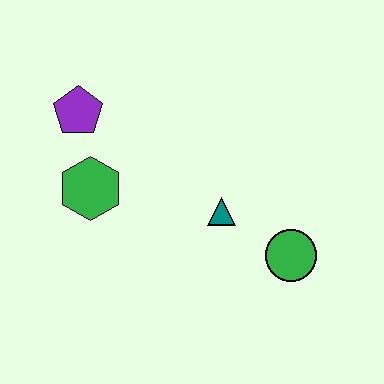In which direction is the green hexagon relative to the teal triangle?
The green hexagon is to the left of the teal triangle.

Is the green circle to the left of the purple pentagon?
No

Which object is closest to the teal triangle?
The green circle is closest to the teal triangle.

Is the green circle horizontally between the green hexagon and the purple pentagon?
No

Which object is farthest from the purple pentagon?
The green circle is farthest from the purple pentagon.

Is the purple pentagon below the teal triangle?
No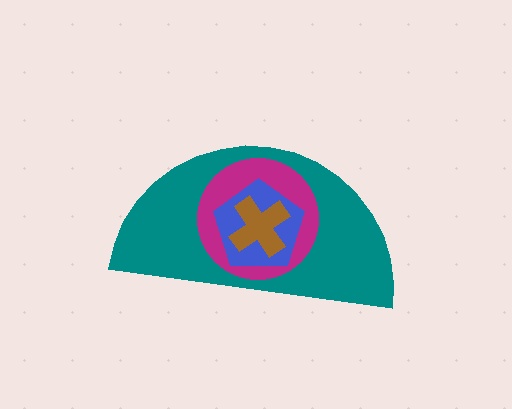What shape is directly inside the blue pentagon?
The brown cross.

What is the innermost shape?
The brown cross.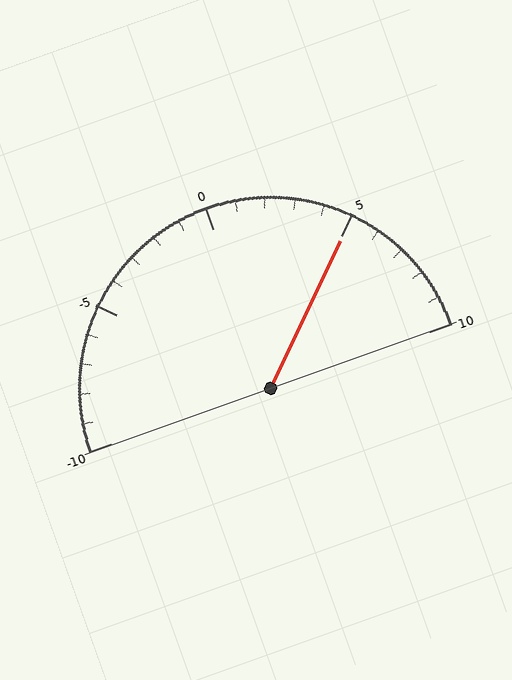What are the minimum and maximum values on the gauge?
The gauge ranges from -10 to 10.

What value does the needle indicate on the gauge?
The needle indicates approximately 5.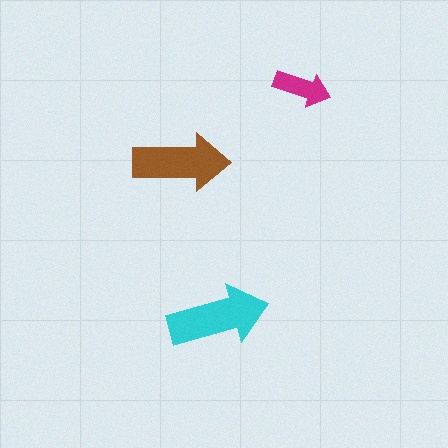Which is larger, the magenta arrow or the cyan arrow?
The cyan one.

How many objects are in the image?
There are 3 objects in the image.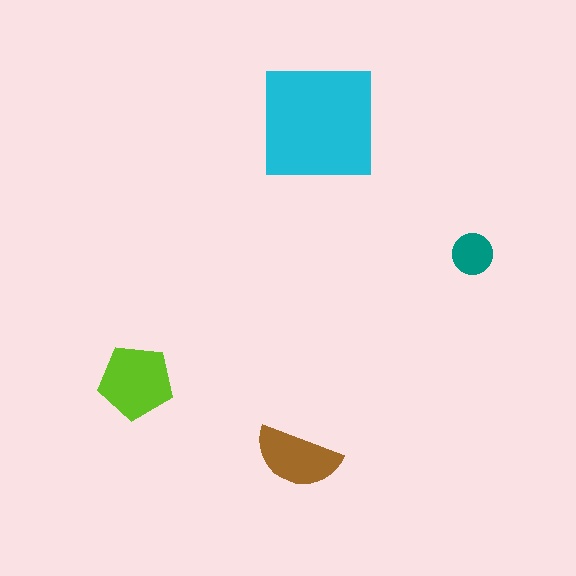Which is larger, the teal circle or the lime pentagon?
The lime pentagon.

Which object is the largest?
The cyan square.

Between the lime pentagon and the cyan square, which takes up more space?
The cyan square.